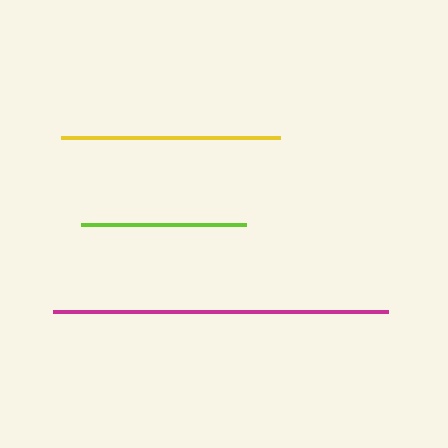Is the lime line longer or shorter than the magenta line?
The magenta line is longer than the lime line.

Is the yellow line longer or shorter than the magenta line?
The magenta line is longer than the yellow line.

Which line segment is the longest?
The magenta line is the longest at approximately 335 pixels.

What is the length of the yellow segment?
The yellow segment is approximately 219 pixels long.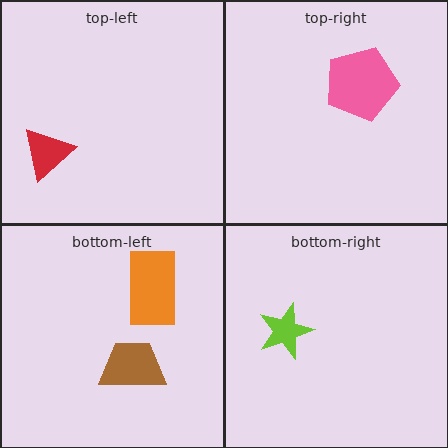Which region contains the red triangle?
The top-left region.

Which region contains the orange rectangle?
The bottom-left region.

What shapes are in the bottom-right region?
The lime star.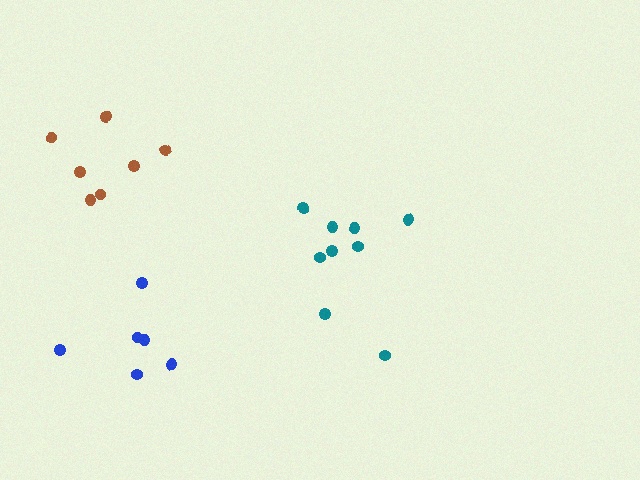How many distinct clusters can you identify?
There are 3 distinct clusters.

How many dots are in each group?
Group 1: 9 dots, Group 2: 7 dots, Group 3: 6 dots (22 total).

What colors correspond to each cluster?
The clusters are colored: teal, brown, blue.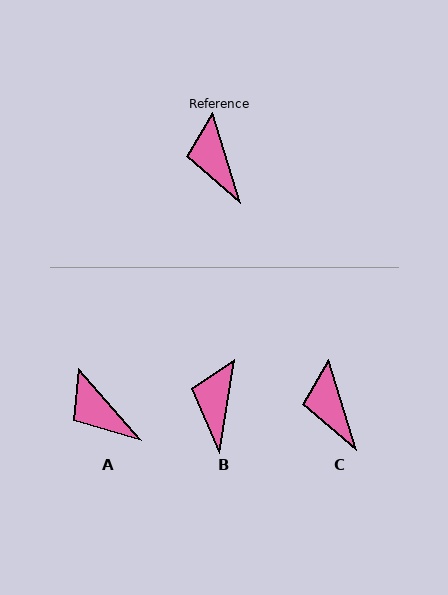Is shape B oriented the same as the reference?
No, it is off by about 26 degrees.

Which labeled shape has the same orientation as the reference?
C.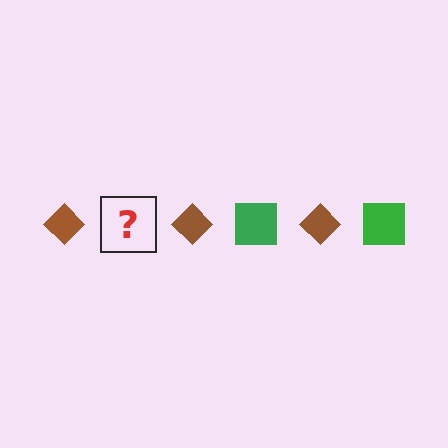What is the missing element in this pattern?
The missing element is a green square.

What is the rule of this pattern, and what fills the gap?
The rule is that the pattern alternates between brown diamond and green square. The gap should be filled with a green square.